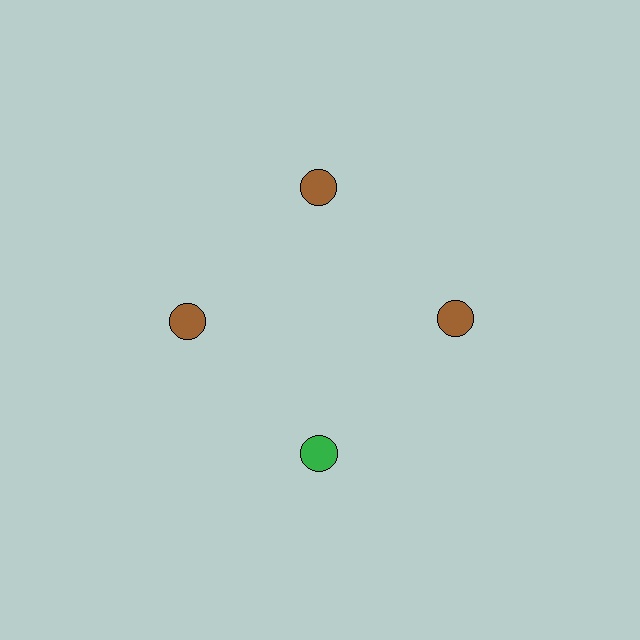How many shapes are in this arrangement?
There are 4 shapes arranged in a ring pattern.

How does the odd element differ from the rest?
It has a different color: green instead of brown.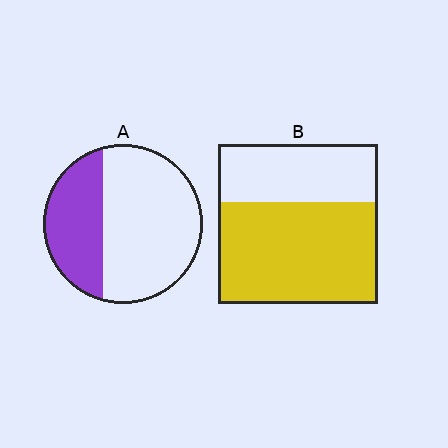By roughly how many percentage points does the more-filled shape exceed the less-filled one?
By roughly 30 percentage points (B over A).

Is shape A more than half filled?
No.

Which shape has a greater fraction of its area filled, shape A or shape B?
Shape B.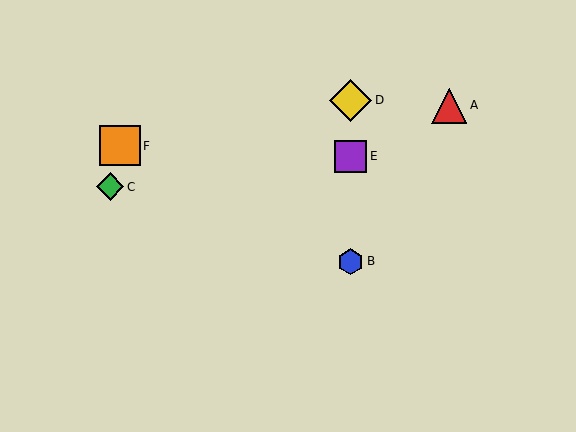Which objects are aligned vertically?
Objects B, D, E are aligned vertically.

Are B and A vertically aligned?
No, B is at x≈351 and A is at x≈449.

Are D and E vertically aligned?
Yes, both are at x≈351.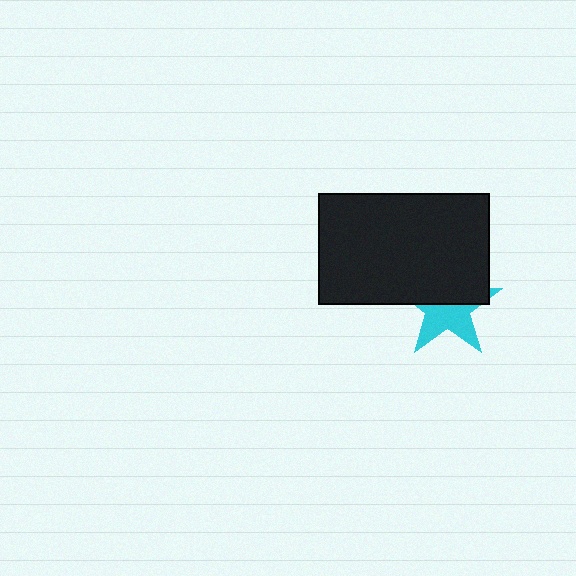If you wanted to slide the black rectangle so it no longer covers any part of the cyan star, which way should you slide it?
Slide it up — that is the most direct way to separate the two shapes.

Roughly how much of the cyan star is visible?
About half of it is visible (roughly 48%).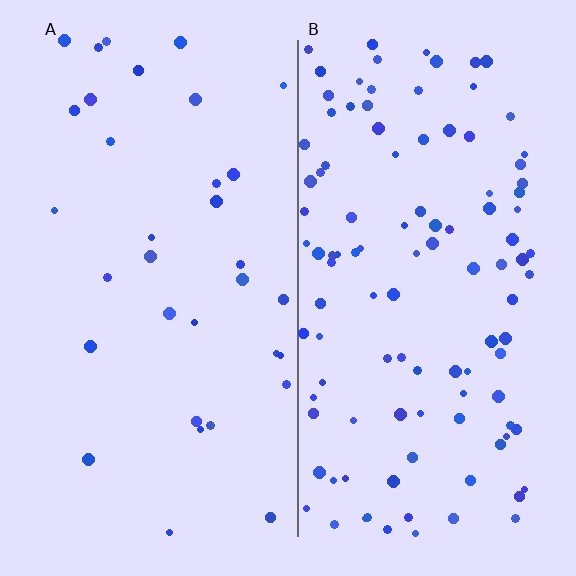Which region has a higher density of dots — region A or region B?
B (the right).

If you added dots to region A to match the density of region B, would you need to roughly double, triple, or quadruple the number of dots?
Approximately triple.